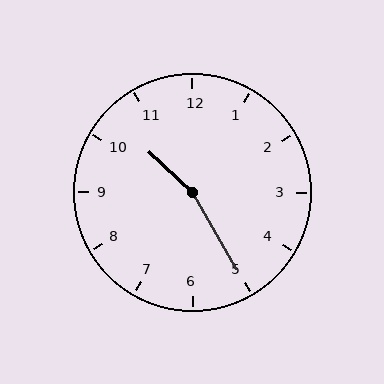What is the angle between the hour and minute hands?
Approximately 162 degrees.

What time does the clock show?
10:25.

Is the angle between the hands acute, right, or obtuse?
It is obtuse.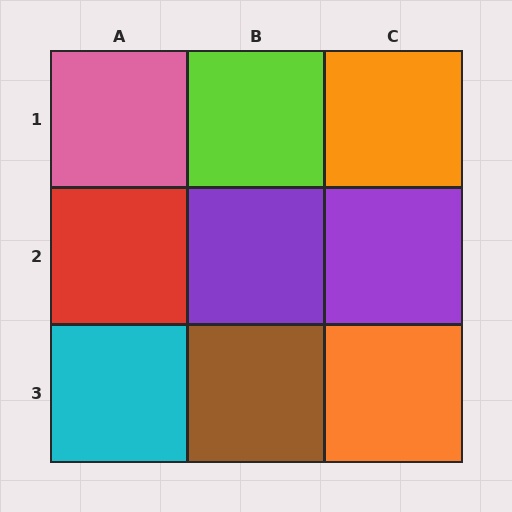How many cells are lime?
1 cell is lime.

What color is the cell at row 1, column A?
Pink.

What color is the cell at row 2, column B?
Purple.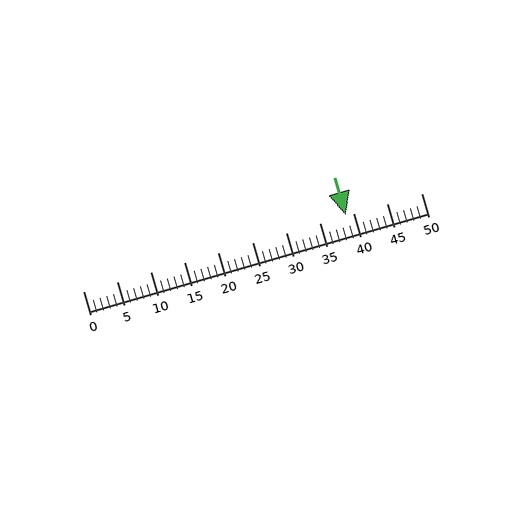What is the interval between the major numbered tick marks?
The major tick marks are spaced 5 units apart.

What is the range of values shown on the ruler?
The ruler shows values from 0 to 50.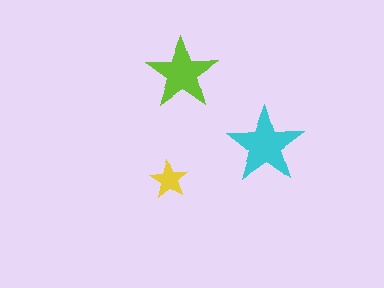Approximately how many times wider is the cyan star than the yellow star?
About 2 times wider.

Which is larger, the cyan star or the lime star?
The cyan one.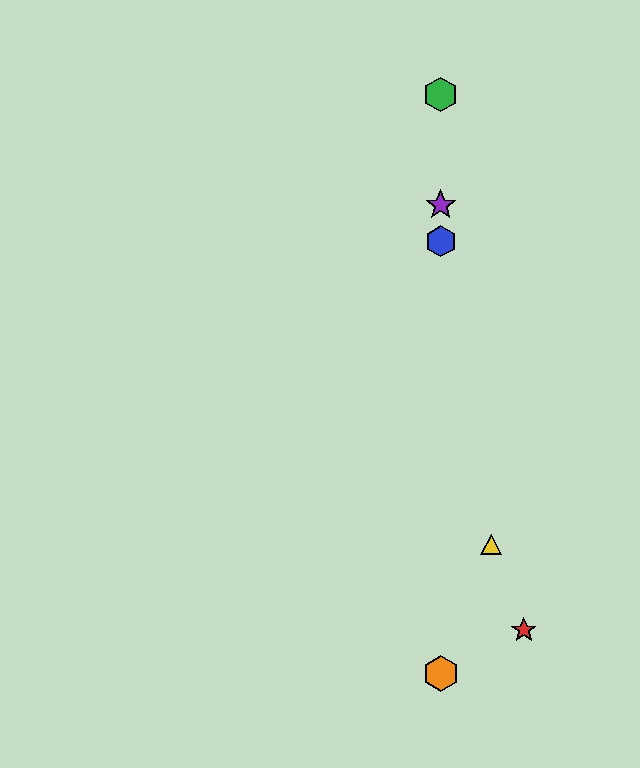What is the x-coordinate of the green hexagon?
The green hexagon is at x≈441.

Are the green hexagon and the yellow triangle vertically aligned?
No, the green hexagon is at x≈441 and the yellow triangle is at x≈491.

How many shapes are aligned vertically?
4 shapes (the blue hexagon, the green hexagon, the purple star, the orange hexagon) are aligned vertically.